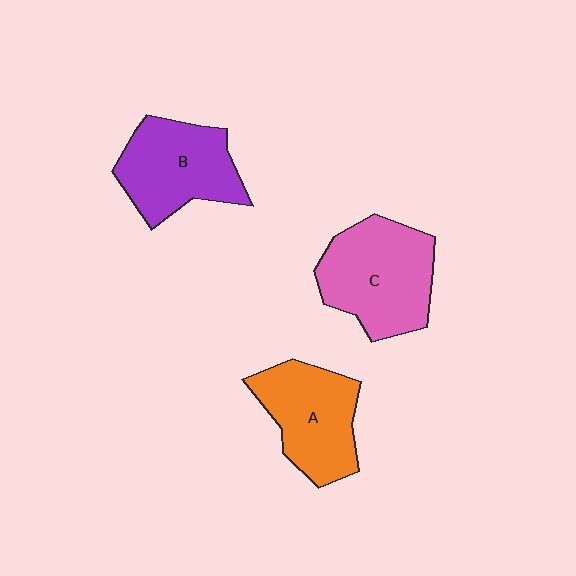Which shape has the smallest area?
Shape A (orange).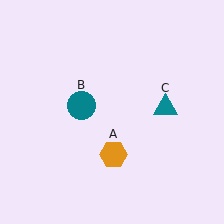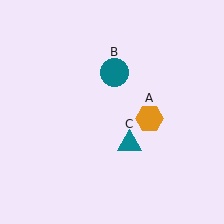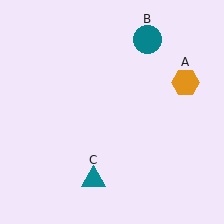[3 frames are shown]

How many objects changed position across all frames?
3 objects changed position: orange hexagon (object A), teal circle (object B), teal triangle (object C).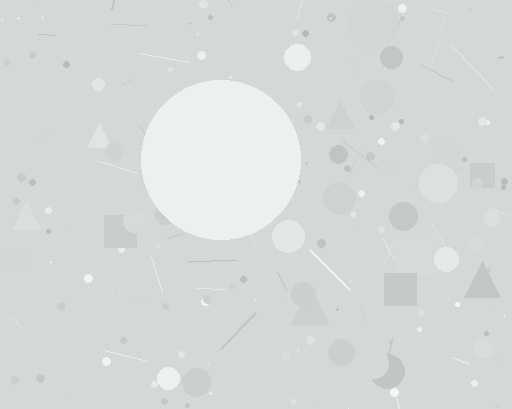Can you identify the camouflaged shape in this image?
The camouflaged shape is a circle.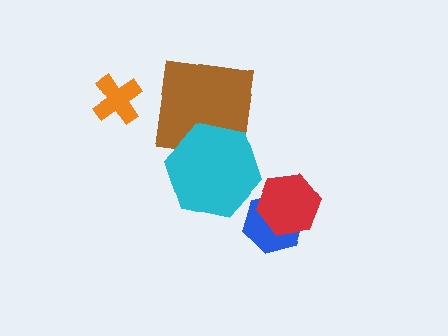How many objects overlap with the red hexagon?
1 object overlaps with the red hexagon.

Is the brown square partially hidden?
Yes, it is partially covered by another shape.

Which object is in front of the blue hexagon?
The red hexagon is in front of the blue hexagon.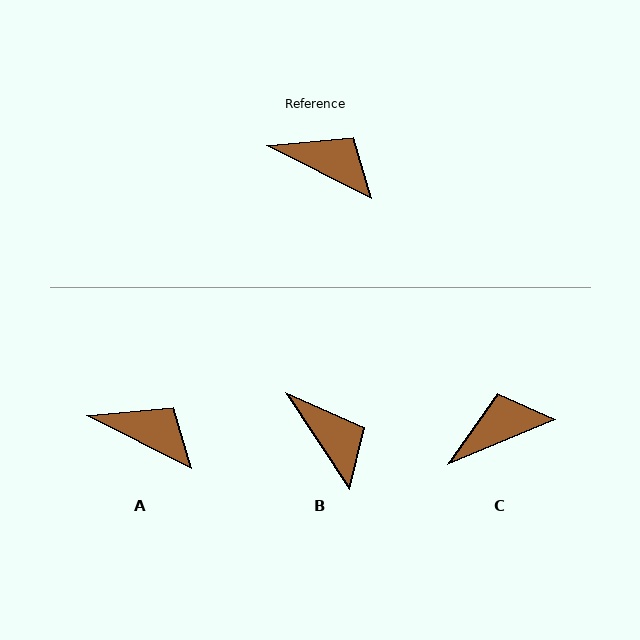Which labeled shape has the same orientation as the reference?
A.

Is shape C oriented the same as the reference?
No, it is off by about 49 degrees.